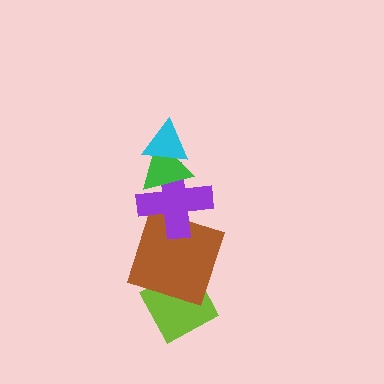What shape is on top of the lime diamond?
The brown square is on top of the lime diamond.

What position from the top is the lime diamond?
The lime diamond is 5th from the top.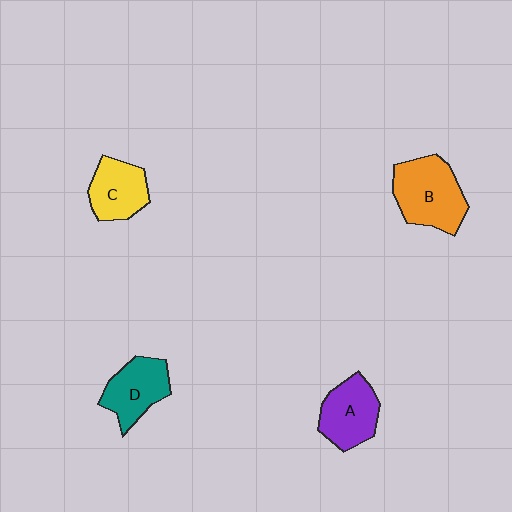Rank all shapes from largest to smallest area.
From largest to smallest: B (orange), A (purple), D (teal), C (yellow).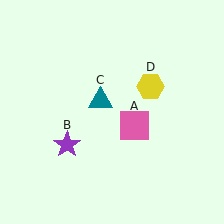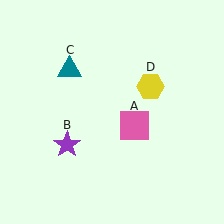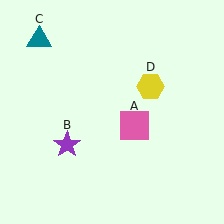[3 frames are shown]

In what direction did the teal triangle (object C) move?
The teal triangle (object C) moved up and to the left.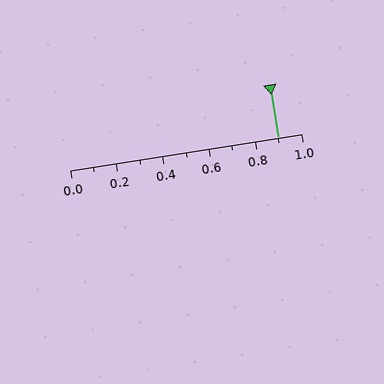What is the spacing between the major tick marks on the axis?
The major ticks are spaced 0.2 apart.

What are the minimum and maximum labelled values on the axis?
The axis runs from 0.0 to 1.0.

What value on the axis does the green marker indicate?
The marker indicates approximately 0.9.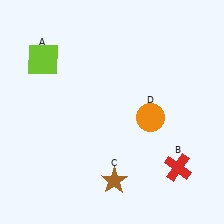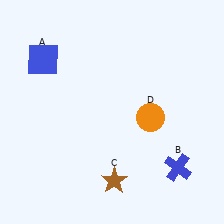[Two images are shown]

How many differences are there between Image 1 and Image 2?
There are 2 differences between the two images.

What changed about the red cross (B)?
In Image 1, B is red. In Image 2, it changed to blue.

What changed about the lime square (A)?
In Image 1, A is lime. In Image 2, it changed to blue.